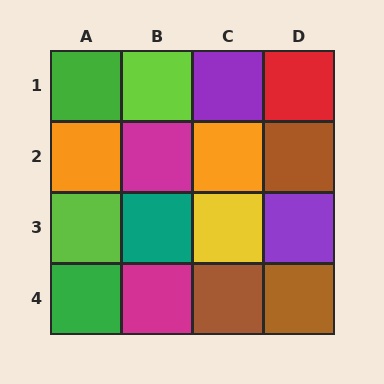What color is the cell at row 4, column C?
Brown.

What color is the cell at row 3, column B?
Teal.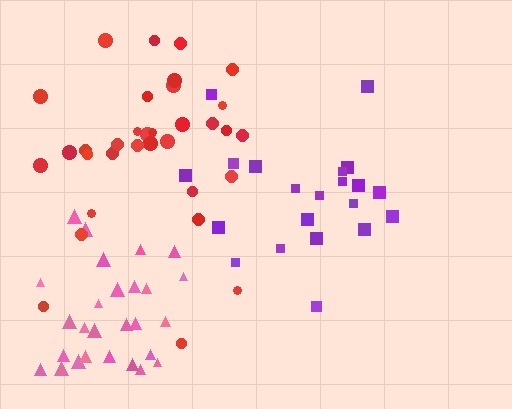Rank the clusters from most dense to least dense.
pink, red, purple.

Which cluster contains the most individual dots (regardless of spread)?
Red (33).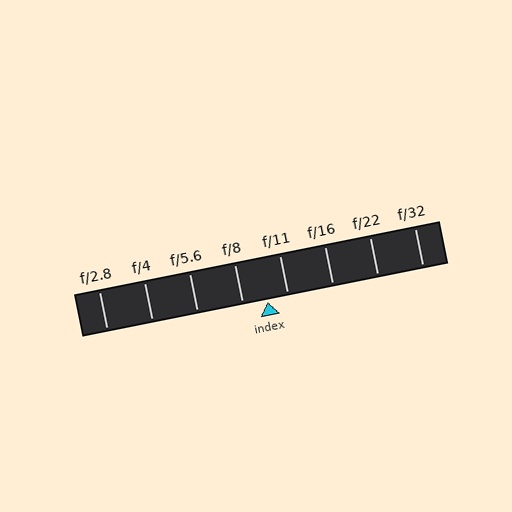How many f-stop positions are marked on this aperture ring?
There are 8 f-stop positions marked.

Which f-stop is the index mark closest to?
The index mark is closest to f/11.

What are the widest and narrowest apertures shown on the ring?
The widest aperture shown is f/2.8 and the narrowest is f/32.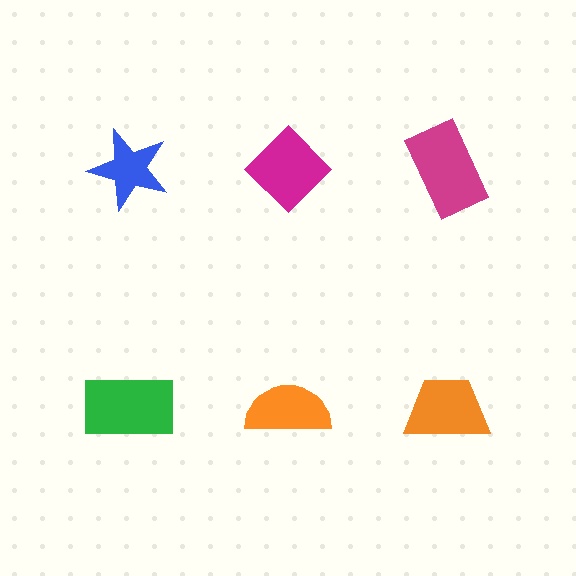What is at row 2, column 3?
An orange trapezoid.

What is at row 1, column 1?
A blue star.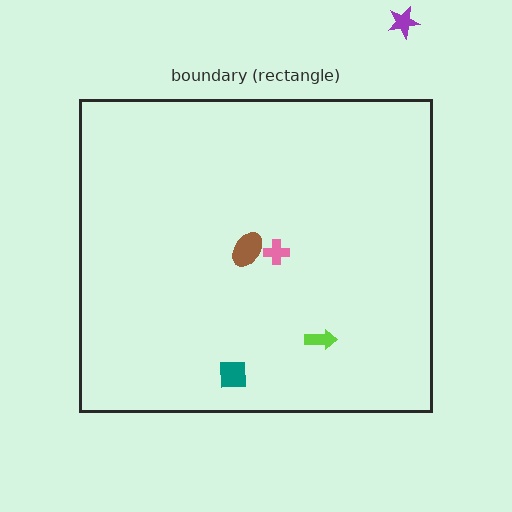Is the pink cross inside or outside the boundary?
Inside.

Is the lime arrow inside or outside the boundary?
Inside.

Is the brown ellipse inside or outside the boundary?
Inside.